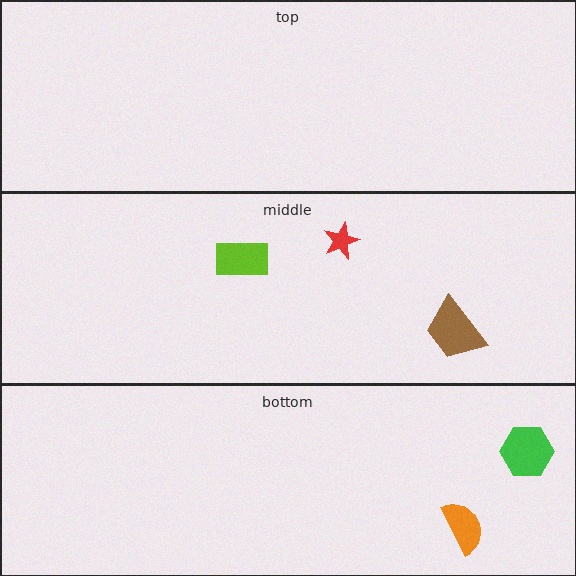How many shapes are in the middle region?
3.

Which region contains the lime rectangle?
The middle region.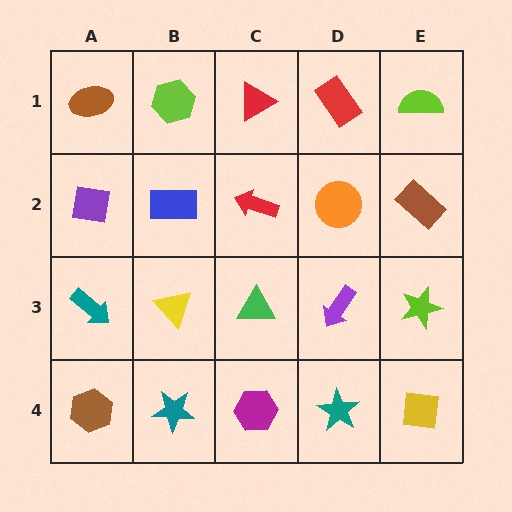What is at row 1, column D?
A red rectangle.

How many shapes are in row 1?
5 shapes.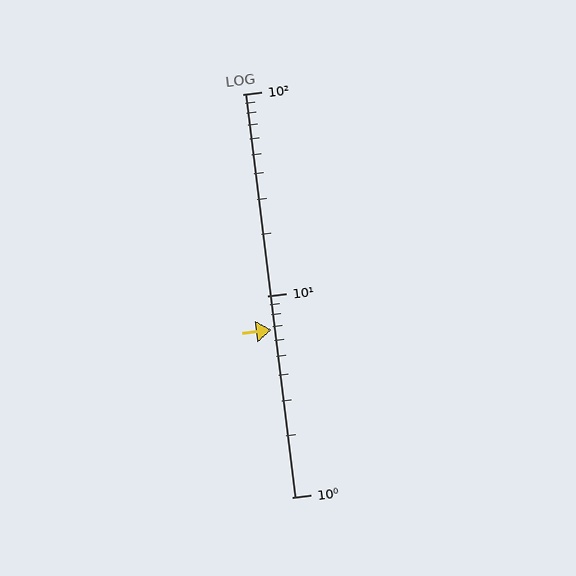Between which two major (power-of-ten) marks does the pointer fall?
The pointer is between 1 and 10.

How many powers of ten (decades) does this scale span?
The scale spans 2 decades, from 1 to 100.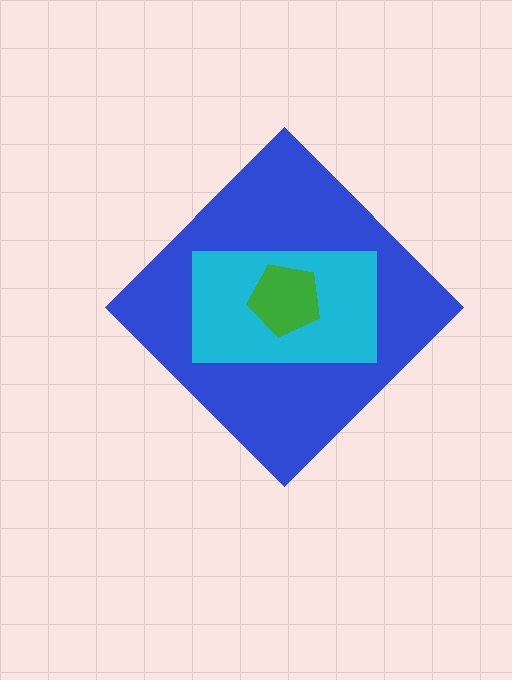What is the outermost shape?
The blue diamond.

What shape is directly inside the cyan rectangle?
The green pentagon.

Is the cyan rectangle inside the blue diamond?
Yes.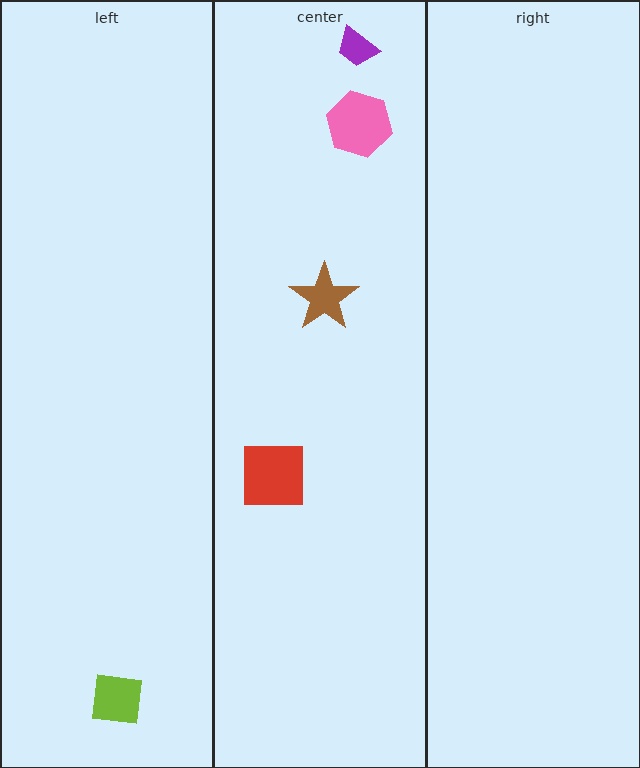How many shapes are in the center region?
4.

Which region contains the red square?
The center region.